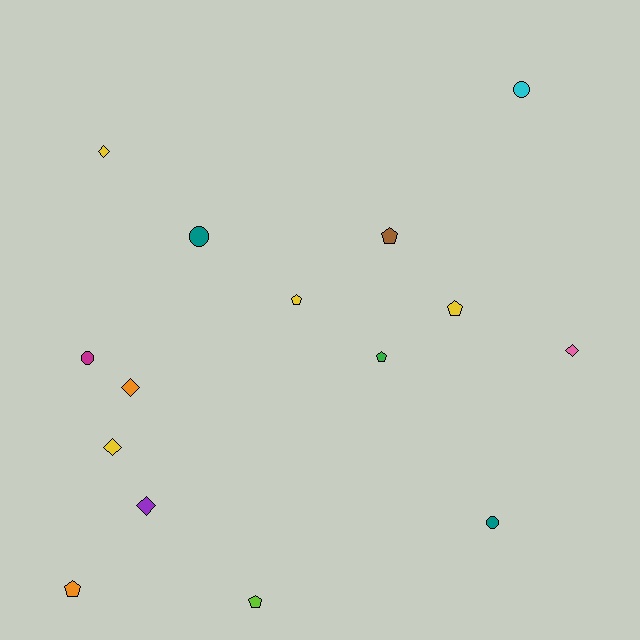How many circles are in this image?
There are 4 circles.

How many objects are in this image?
There are 15 objects.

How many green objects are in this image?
There is 1 green object.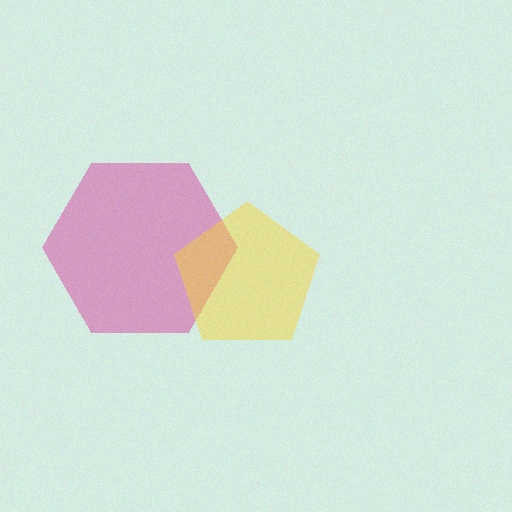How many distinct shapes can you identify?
There are 2 distinct shapes: a magenta hexagon, a yellow pentagon.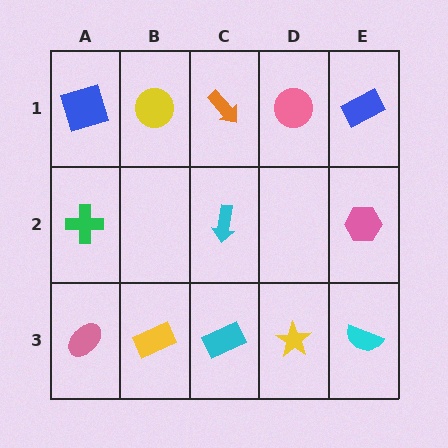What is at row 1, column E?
A blue rectangle.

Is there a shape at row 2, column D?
No, that cell is empty.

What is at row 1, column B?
A yellow circle.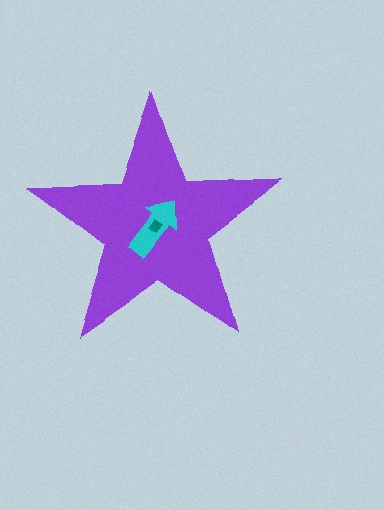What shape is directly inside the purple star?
The cyan arrow.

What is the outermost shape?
The purple star.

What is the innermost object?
The teal diamond.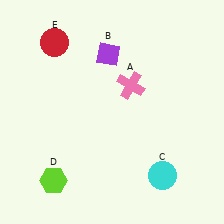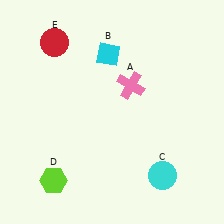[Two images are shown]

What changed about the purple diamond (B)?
In Image 1, B is purple. In Image 2, it changed to cyan.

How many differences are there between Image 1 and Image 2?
There is 1 difference between the two images.